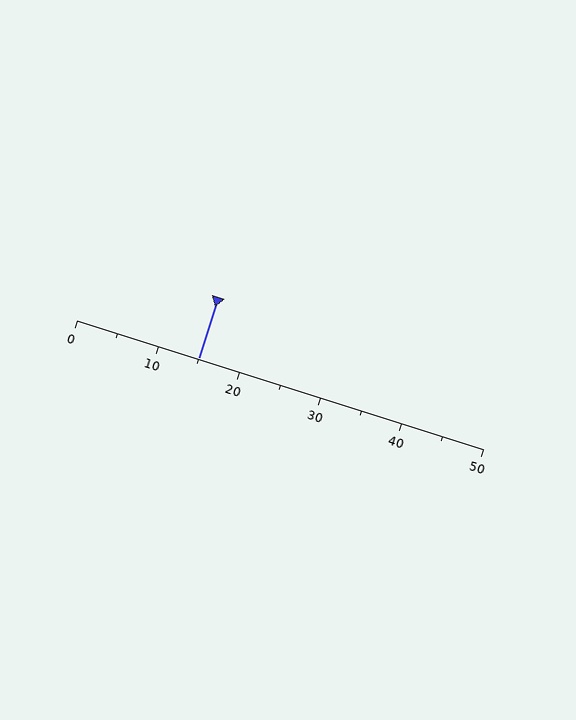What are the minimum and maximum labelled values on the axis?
The axis runs from 0 to 50.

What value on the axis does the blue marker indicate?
The marker indicates approximately 15.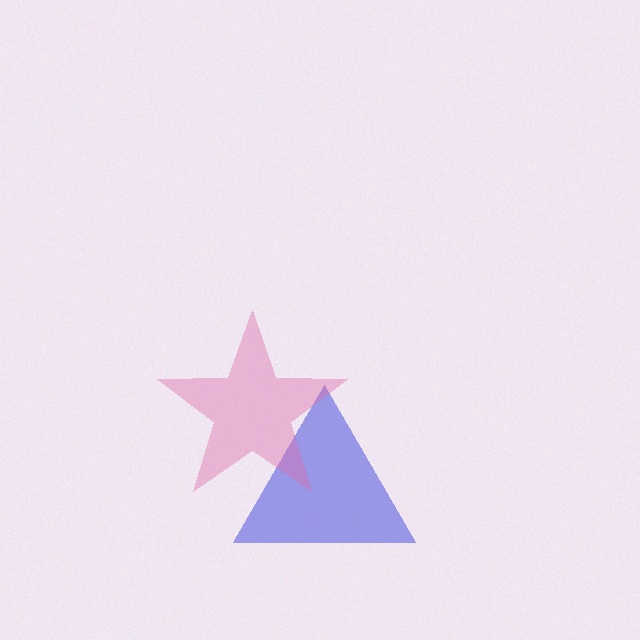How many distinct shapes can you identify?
There are 2 distinct shapes: a blue triangle, a pink star.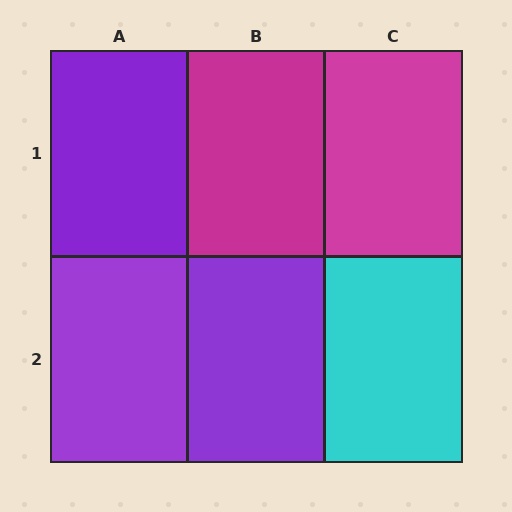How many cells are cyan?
1 cell is cyan.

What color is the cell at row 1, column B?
Magenta.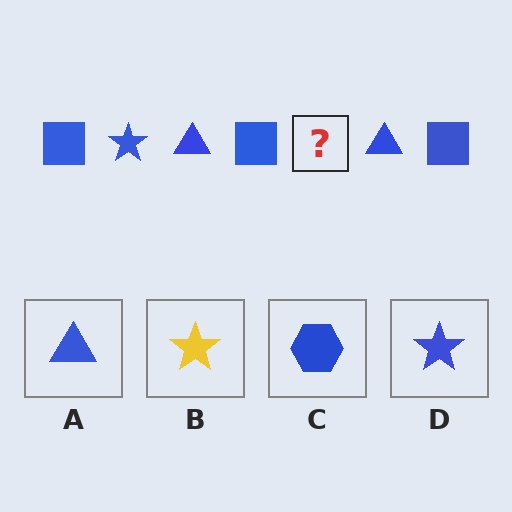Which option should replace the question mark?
Option D.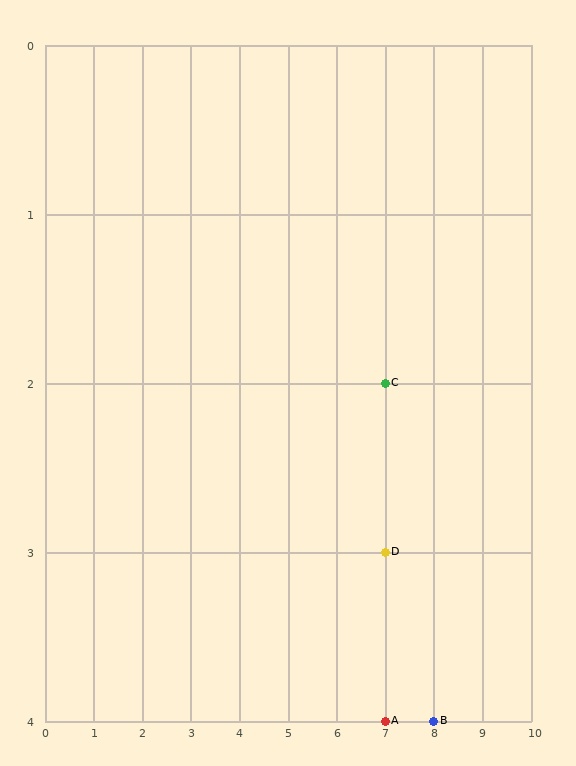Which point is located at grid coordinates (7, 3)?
Point D is at (7, 3).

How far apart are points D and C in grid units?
Points D and C are 1 row apart.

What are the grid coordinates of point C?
Point C is at grid coordinates (7, 2).